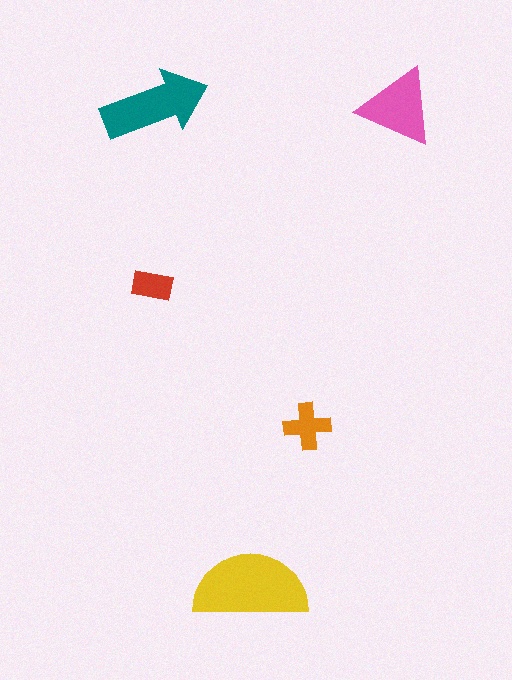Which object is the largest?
The yellow semicircle.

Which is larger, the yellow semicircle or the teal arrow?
The yellow semicircle.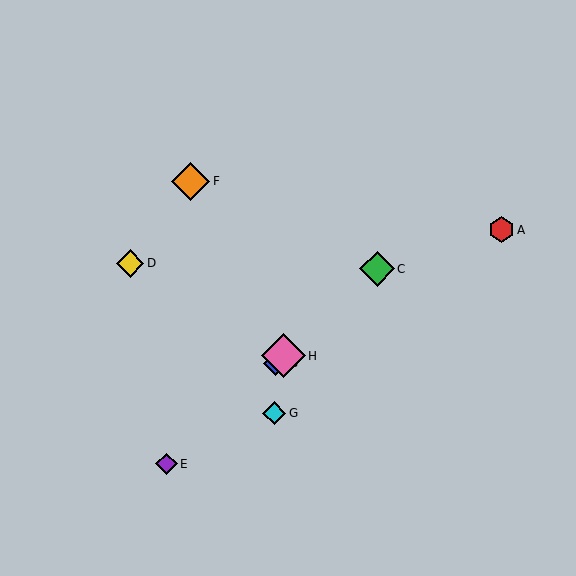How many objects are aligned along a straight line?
4 objects (B, C, E, H) are aligned along a straight line.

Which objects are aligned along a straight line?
Objects B, C, E, H are aligned along a straight line.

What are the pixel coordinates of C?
Object C is at (377, 269).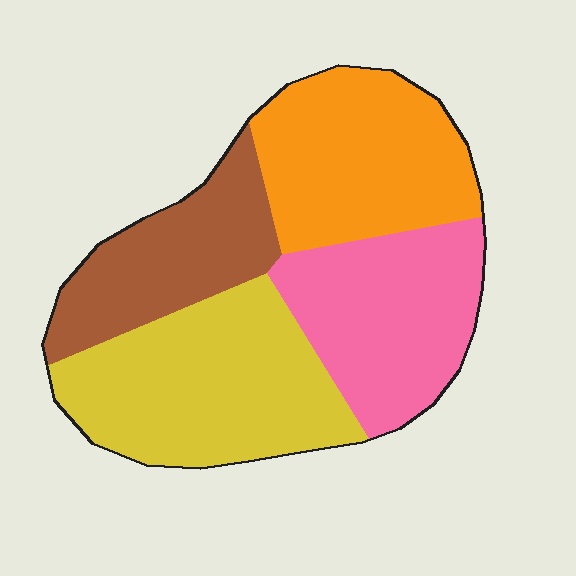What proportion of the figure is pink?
Pink takes up between a sixth and a third of the figure.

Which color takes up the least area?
Brown, at roughly 20%.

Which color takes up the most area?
Yellow, at roughly 30%.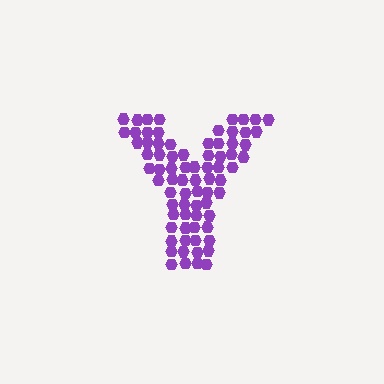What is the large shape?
The large shape is the letter Y.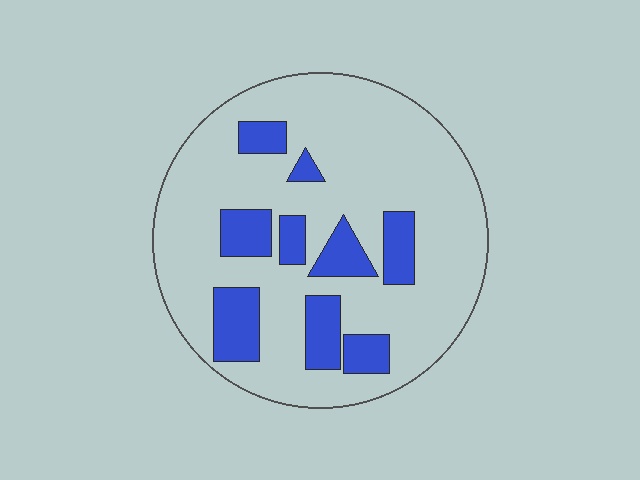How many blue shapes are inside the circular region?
9.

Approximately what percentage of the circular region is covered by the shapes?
Approximately 20%.